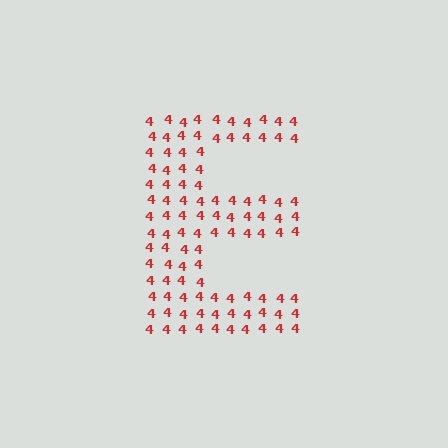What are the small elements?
The small elements are digit 4's.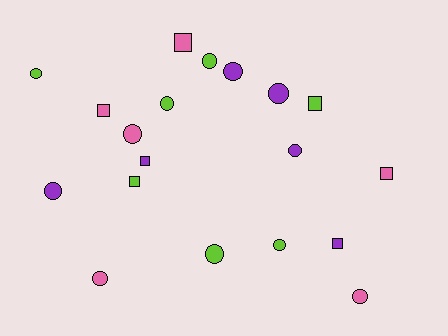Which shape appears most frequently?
Circle, with 12 objects.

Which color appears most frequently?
Lime, with 7 objects.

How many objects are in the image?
There are 19 objects.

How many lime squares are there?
There are 2 lime squares.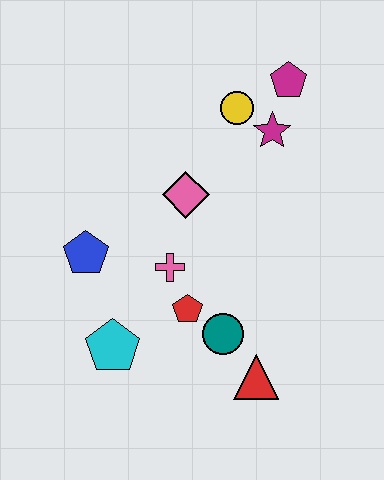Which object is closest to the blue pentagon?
The pink cross is closest to the blue pentagon.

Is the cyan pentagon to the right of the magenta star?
No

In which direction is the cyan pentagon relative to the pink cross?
The cyan pentagon is below the pink cross.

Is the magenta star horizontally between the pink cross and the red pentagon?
No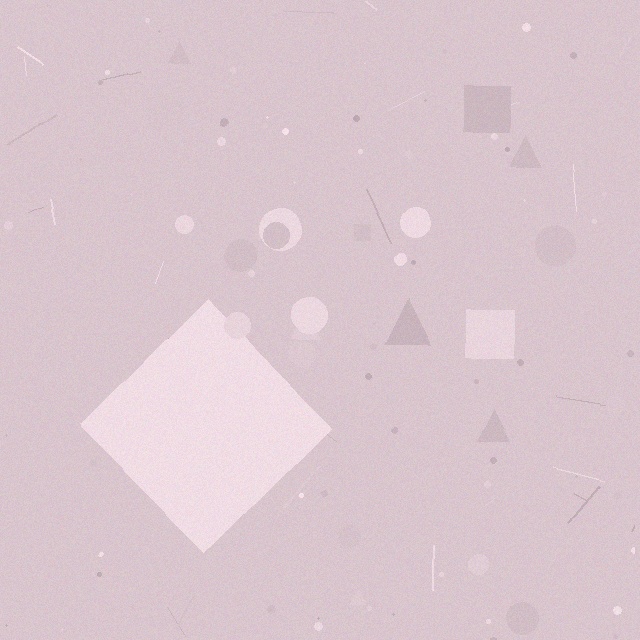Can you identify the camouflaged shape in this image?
The camouflaged shape is a diamond.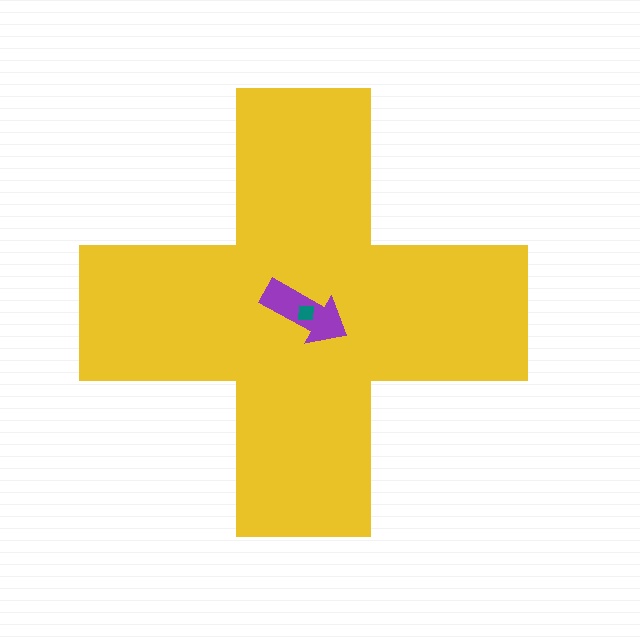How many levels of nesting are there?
3.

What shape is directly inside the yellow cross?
The purple arrow.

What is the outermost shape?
The yellow cross.